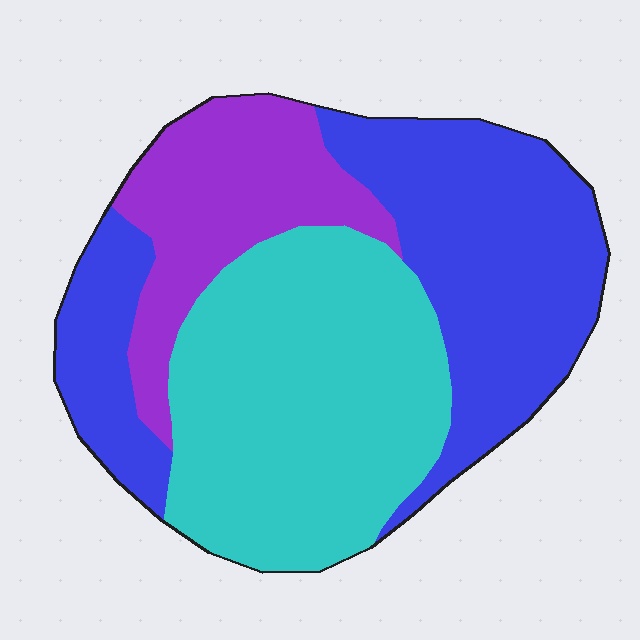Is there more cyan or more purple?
Cyan.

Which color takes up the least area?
Purple, at roughly 20%.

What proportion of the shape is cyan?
Cyan takes up about two fifths (2/5) of the shape.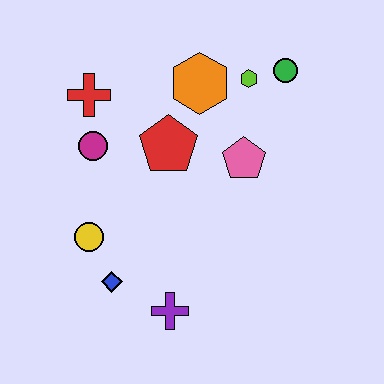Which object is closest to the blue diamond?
The yellow circle is closest to the blue diamond.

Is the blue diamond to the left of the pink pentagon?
Yes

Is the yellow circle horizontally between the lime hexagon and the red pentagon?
No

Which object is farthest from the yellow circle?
The green circle is farthest from the yellow circle.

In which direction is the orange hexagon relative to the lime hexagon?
The orange hexagon is to the left of the lime hexagon.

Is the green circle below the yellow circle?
No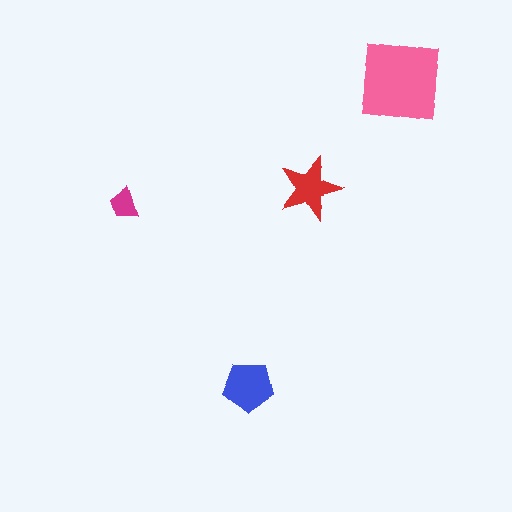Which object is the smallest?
The magenta trapezoid.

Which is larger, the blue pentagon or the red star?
The blue pentagon.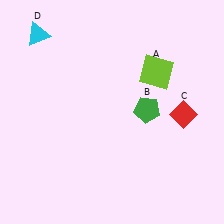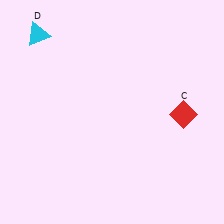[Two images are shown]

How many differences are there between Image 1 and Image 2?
There are 2 differences between the two images.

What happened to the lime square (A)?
The lime square (A) was removed in Image 2. It was in the top-right area of Image 1.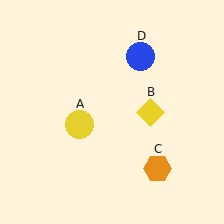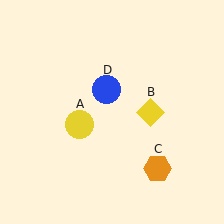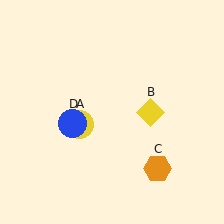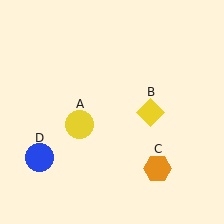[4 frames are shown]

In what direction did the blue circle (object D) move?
The blue circle (object D) moved down and to the left.